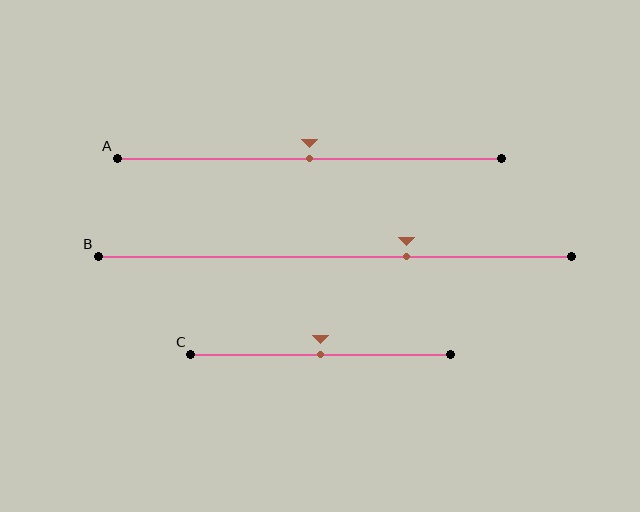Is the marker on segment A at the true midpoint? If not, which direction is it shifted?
Yes, the marker on segment A is at the true midpoint.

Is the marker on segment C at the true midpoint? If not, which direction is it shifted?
Yes, the marker on segment C is at the true midpoint.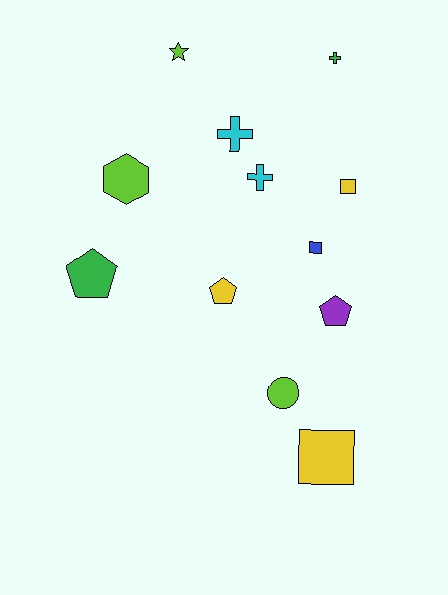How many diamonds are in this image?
There are no diamonds.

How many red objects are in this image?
There are no red objects.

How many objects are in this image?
There are 12 objects.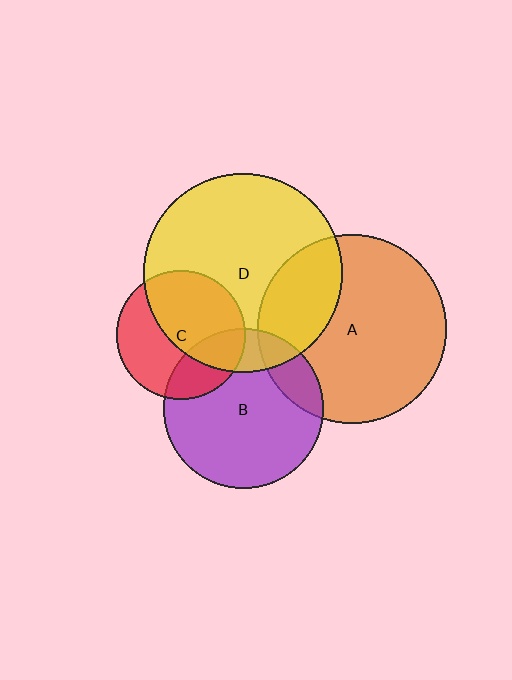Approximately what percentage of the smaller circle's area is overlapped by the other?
Approximately 25%.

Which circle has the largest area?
Circle D (yellow).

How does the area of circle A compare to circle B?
Approximately 1.4 times.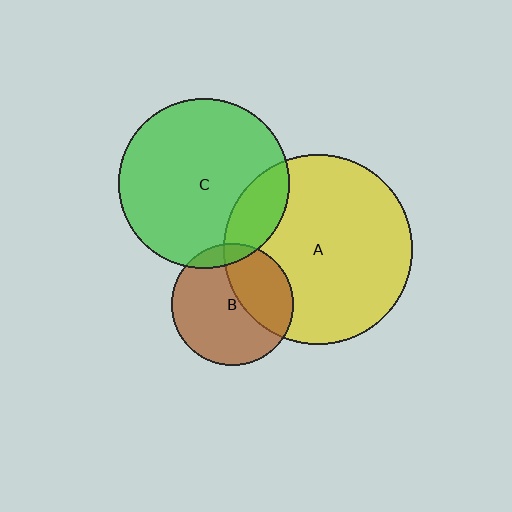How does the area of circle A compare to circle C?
Approximately 1.2 times.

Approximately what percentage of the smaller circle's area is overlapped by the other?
Approximately 20%.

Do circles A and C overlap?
Yes.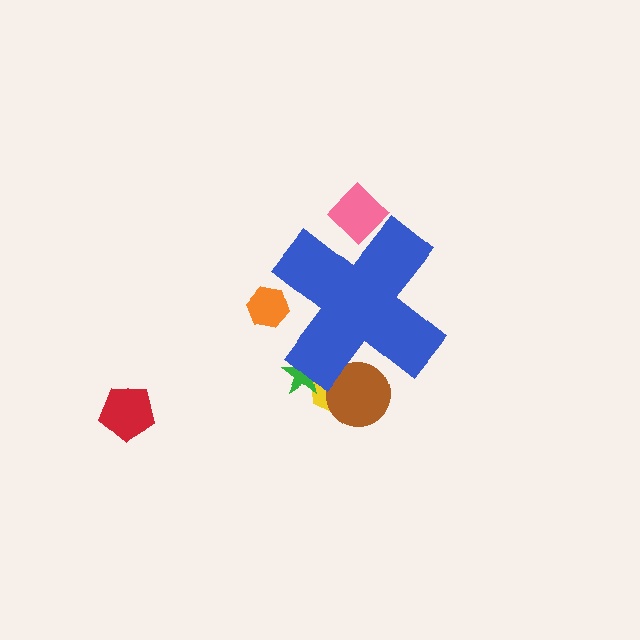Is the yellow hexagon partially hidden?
Yes, the yellow hexagon is partially hidden behind the blue cross.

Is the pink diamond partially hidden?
Yes, the pink diamond is partially hidden behind the blue cross.